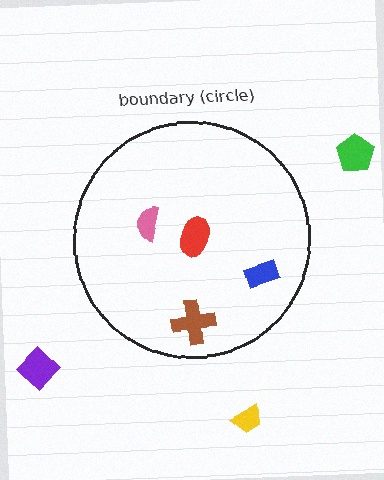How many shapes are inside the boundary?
4 inside, 3 outside.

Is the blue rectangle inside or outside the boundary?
Inside.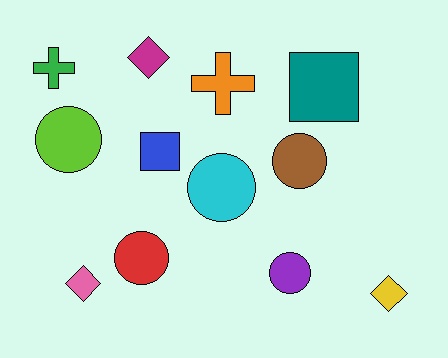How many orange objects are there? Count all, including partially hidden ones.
There is 1 orange object.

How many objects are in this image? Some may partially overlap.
There are 12 objects.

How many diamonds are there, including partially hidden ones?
There are 3 diamonds.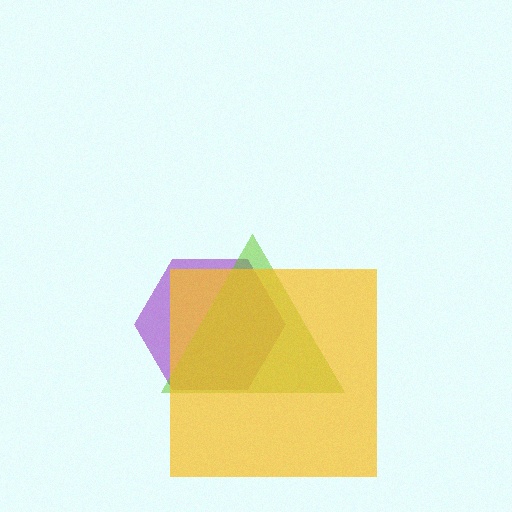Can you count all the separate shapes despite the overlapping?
Yes, there are 3 separate shapes.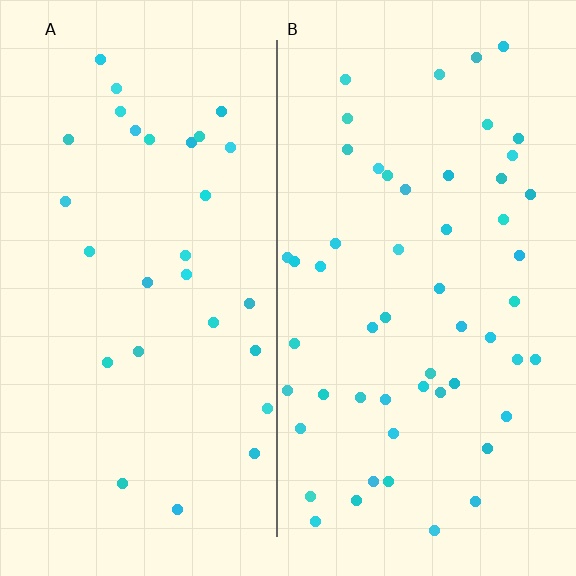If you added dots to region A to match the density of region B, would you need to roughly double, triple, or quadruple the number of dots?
Approximately double.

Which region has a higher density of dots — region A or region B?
B (the right).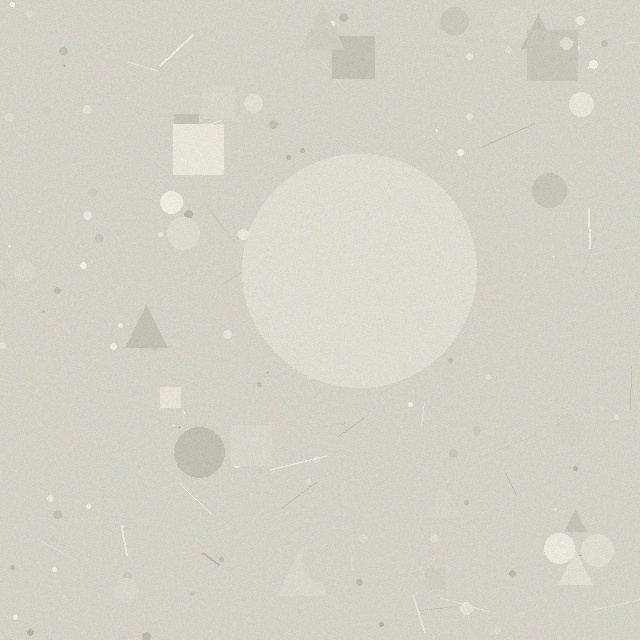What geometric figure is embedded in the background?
A circle is embedded in the background.